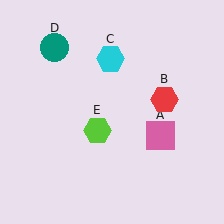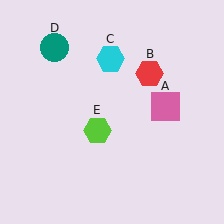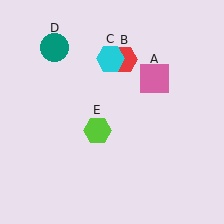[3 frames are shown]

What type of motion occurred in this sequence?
The pink square (object A), red hexagon (object B) rotated counterclockwise around the center of the scene.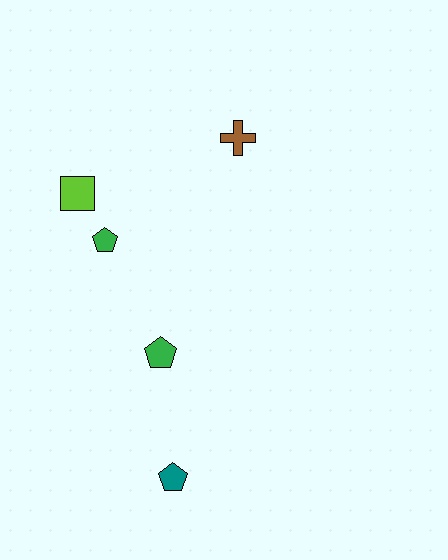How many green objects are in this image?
There are 2 green objects.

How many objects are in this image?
There are 5 objects.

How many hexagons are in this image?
There are no hexagons.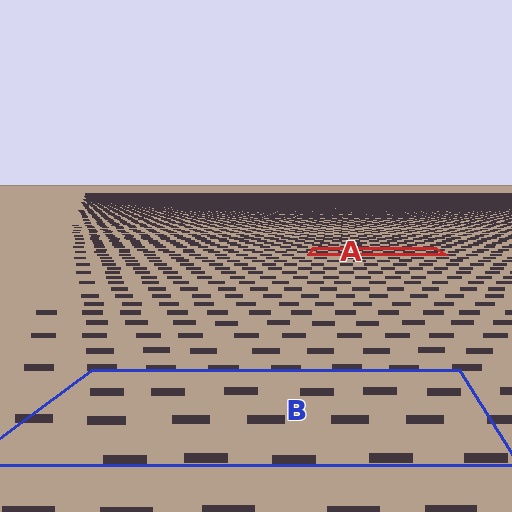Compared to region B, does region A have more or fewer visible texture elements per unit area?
Region A has more texture elements per unit area — they are packed more densely because it is farther away.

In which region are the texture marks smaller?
The texture marks are smaller in region A, because it is farther away.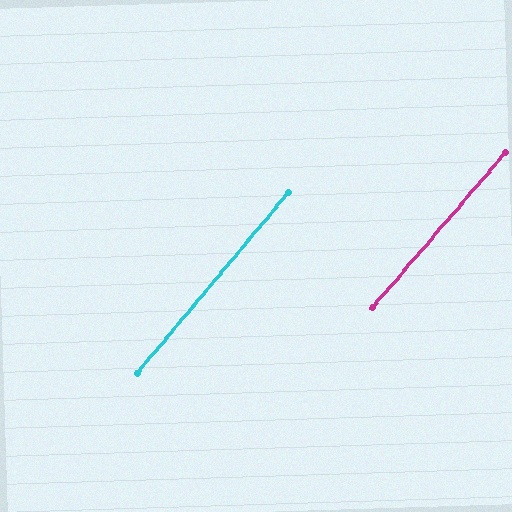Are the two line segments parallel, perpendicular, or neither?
Parallel — their directions differ by only 0.8°.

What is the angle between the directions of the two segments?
Approximately 1 degree.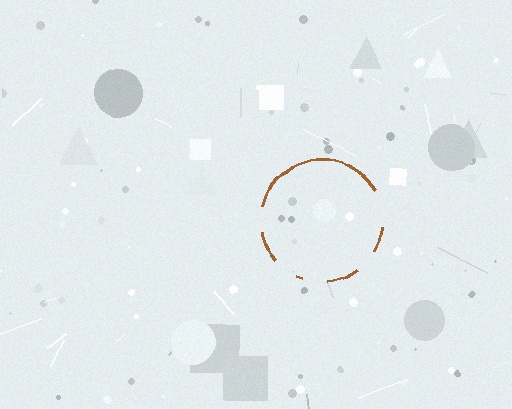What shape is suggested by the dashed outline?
The dashed outline suggests a circle.